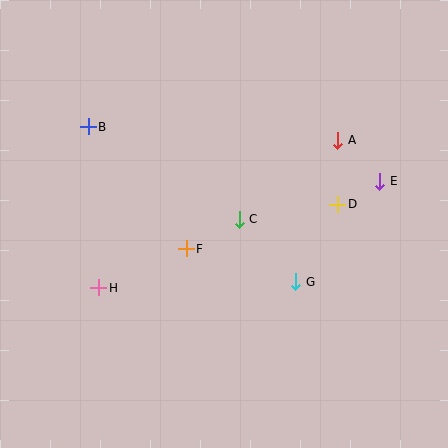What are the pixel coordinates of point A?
Point A is at (338, 140).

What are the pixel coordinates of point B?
Point B is at (88, 127).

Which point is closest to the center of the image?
Point C at (239, 219) is closest to the center.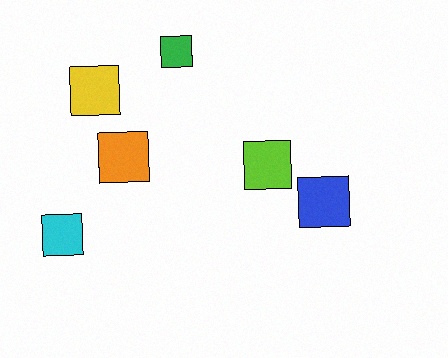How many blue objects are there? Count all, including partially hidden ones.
There is 1 blue object.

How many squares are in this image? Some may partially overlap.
There are 6 squares.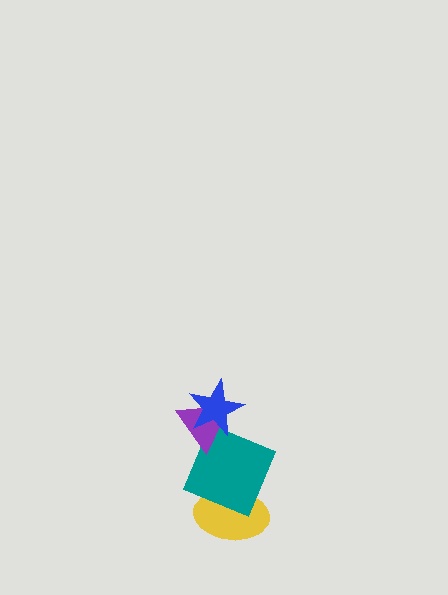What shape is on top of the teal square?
The purple triangle is on top of the teal square.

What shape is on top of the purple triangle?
The blue star is on top of the purple triangle.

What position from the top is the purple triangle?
The purple triangle is 2nd from the top.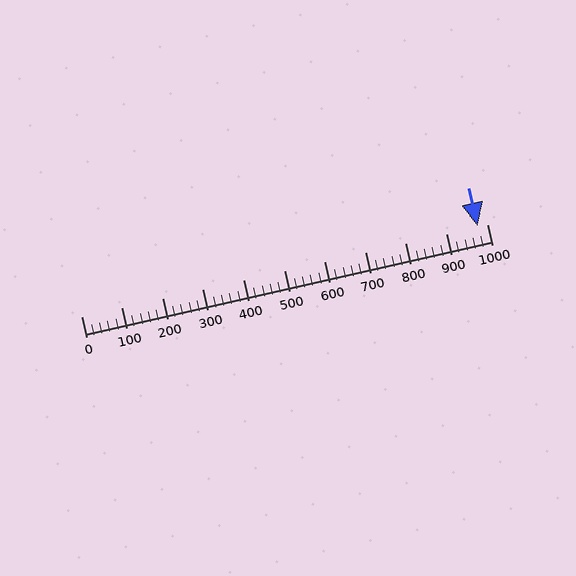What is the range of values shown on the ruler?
The ruler shows values from 0 to 1000.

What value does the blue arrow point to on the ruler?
The blue arrow points to approximately 977.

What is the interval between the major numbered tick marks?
The major tick marks are spaced 100 units apart.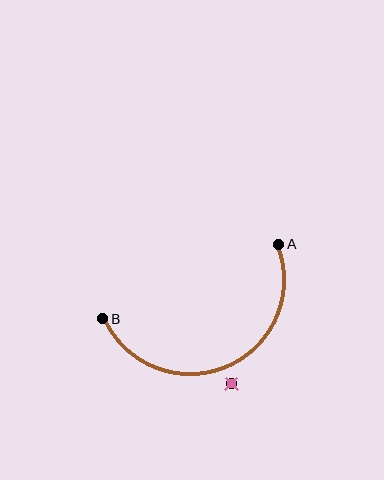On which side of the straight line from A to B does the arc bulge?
The arc bulges below the straight line connecting A and B.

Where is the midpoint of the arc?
The arc midpoint is the point on the curve farthest from the straight line joining A and B. It sits below that line.